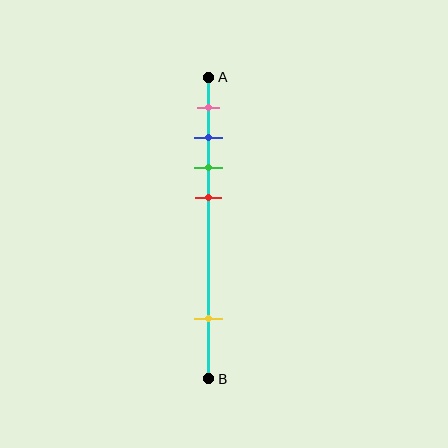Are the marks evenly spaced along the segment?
No, the marks are not evenly spaced.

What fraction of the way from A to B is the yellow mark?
The yellow mark is approximately 80% (0.8) of the way from A to B.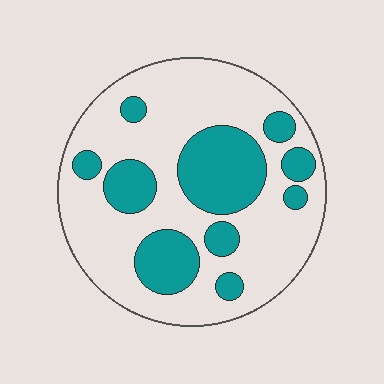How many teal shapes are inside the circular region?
10.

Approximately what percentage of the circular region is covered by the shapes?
Approximately 30%.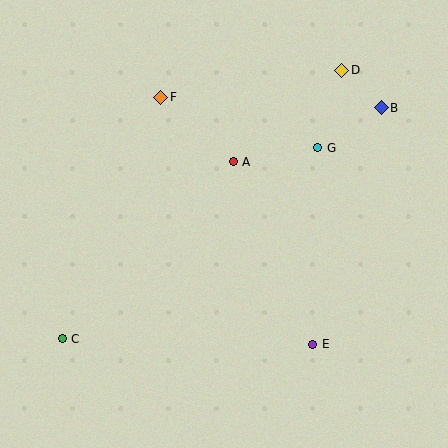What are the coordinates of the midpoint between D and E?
The midpoint between D and E is at (327, 207).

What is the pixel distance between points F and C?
The distance between F and C is 261 pixels.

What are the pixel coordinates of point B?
Point B is at (381, 108).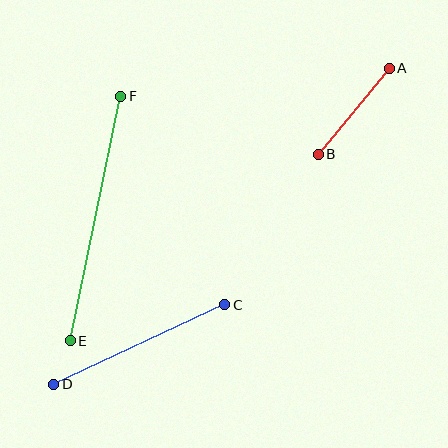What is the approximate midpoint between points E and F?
The midpoint is at approximately (96, 219) pixels.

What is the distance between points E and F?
The distance is approximately 250 pixels.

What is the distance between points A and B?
The distance is approximately 112 pixels.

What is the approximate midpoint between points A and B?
The midpoint is at approximately (354, 111) pixels.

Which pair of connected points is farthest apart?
Points E and F are farthest apart.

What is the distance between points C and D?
The distance is approximately 189 pixels.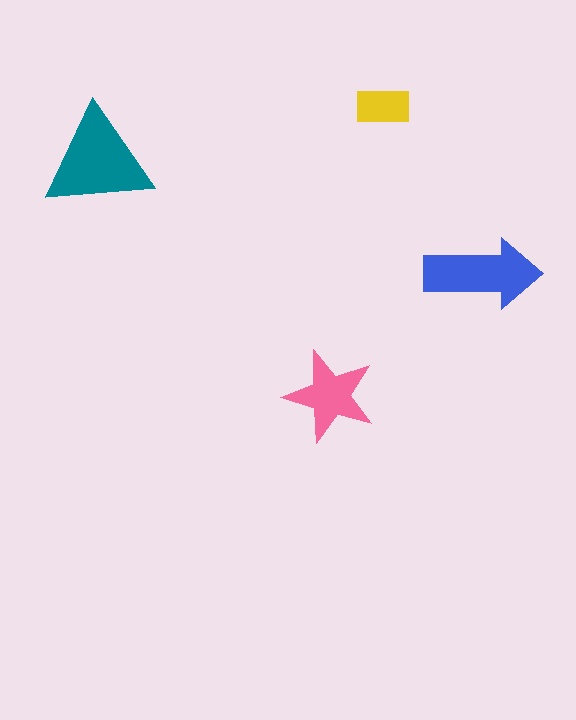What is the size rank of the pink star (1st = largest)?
3rd.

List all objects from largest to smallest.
The teal triangle, the blue arrow, the pink star, the yellow rectangle.